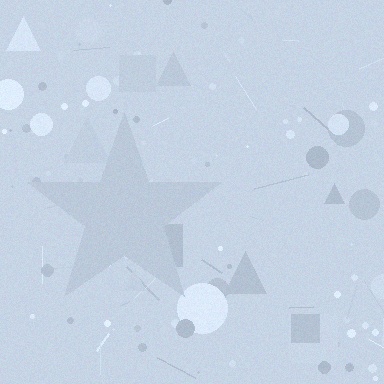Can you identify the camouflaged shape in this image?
The camouflaged shape is a star.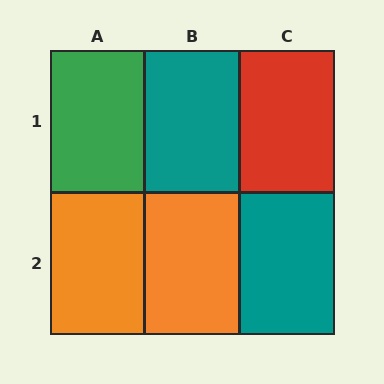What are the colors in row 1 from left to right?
Green, teal, red.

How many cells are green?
1 cell is green.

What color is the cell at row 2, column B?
Orange.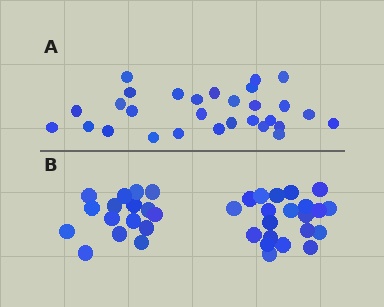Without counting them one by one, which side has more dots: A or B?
Region B (the bottom region) has more dots.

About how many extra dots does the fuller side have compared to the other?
Region B has roughly 8 or so more dots than region A.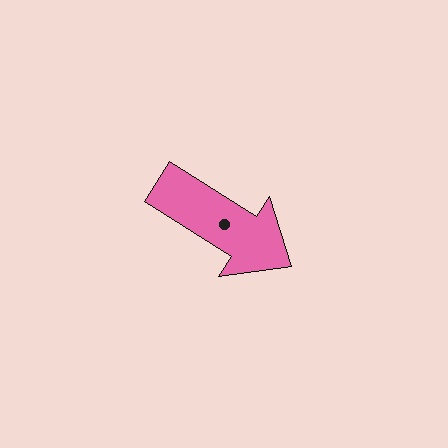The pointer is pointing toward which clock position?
Roughly 4 o'clock.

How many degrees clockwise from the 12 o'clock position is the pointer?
Approximately 122 degrees.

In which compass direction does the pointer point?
Southeast.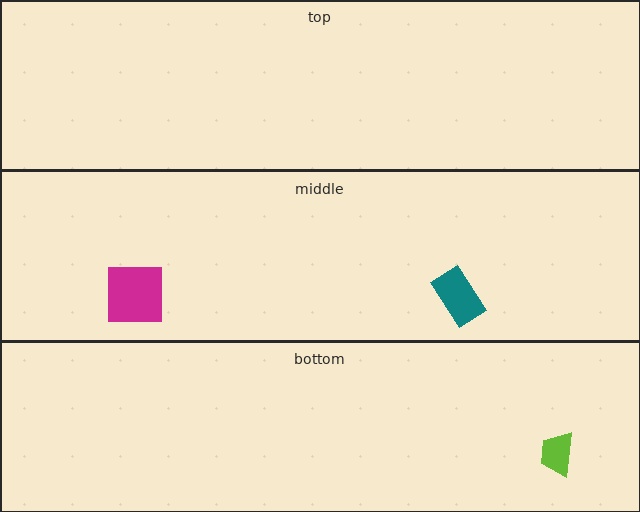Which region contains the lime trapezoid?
The bottom region.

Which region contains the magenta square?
The middle region.